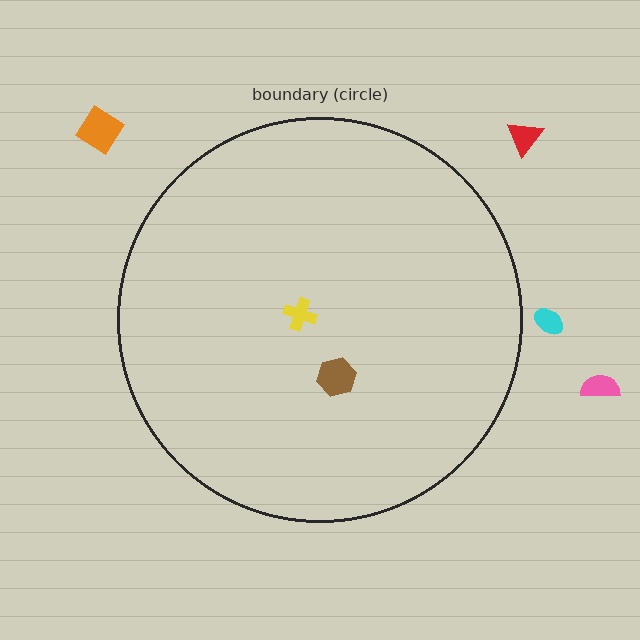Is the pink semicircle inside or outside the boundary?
Outside.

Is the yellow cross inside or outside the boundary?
Inside.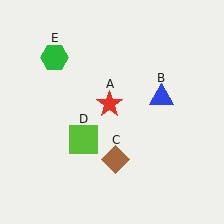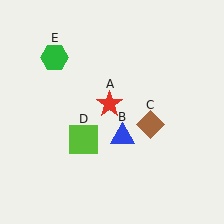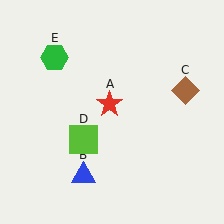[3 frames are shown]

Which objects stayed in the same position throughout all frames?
Red star (object A) and lime square (object D) and green hexagon (object E) remained stationary.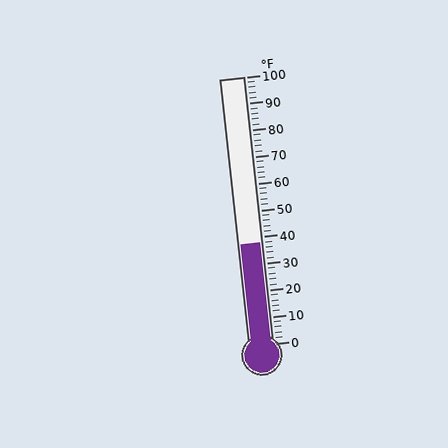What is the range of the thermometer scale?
The thermometer scale ranges from 0°F to 100°F.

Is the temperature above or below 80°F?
The temperature is below 80°F.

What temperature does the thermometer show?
The thermometer shows approximately 38°F.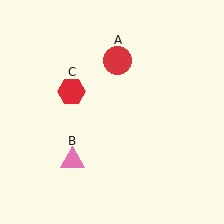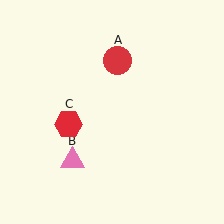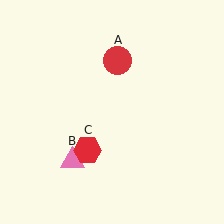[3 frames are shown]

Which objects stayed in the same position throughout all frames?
Red circle (object A) and pink triangle (object B) remained stationary.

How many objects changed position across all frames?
1 object changed position: red hexagon (object C).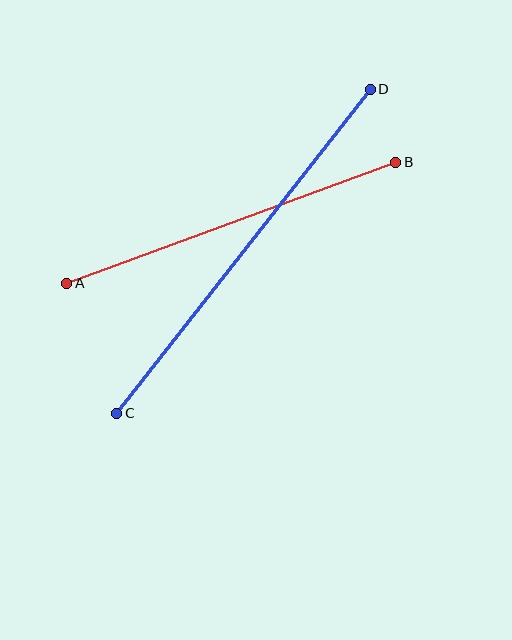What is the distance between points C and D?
The distance is approximately 412 pixels.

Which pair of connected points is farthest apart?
Points C and D are farthest apart.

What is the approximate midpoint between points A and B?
The midpoint is at approximately (231, 223) pixels.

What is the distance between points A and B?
The distance is approximately 350 pixels.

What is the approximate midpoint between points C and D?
The midpoint is at approximately (244, 251) pixels.